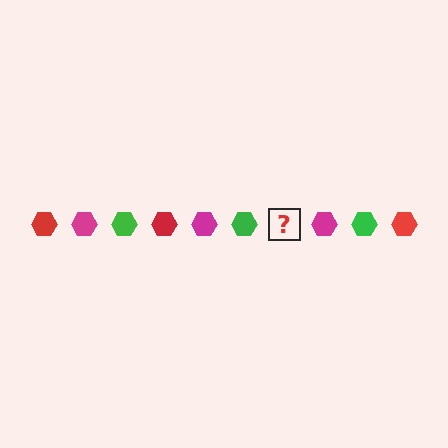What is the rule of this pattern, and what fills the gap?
The rule is that the pattern cycles through red, magenta, green hexagons. The gap should be filled with a red hexagon.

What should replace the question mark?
The question mark should be replaced with a red hexagon.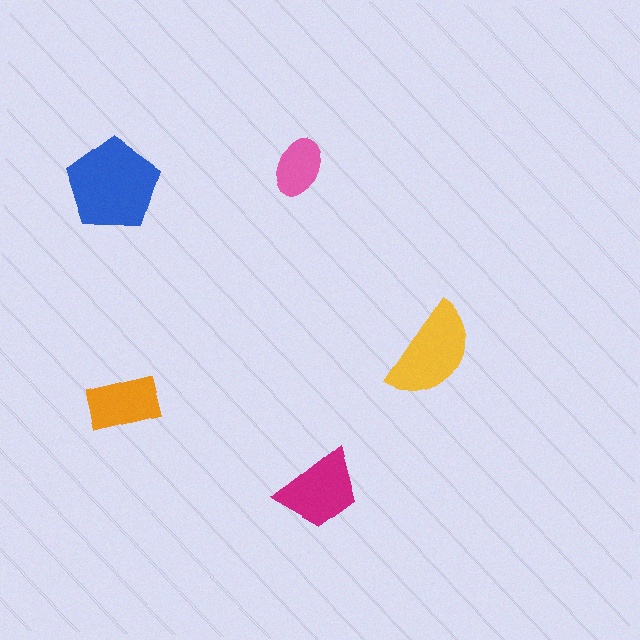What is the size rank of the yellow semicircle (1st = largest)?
2nd.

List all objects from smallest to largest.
The pink ellipse, the orange rectangle, the magenta trapezoid, the yellow semicircle, the blue pentagon.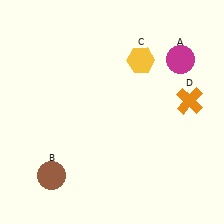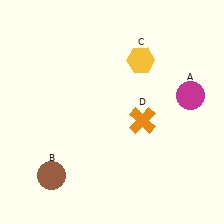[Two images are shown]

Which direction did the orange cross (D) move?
The orange cross (D) moved left.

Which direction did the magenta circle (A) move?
The magenta circle (A) moved down.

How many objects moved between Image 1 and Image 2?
2 objects moved between the two images.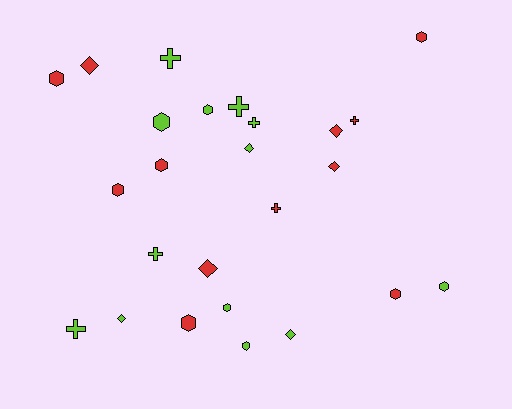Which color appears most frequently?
Lime, with 13 objects.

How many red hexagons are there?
There are 6 red hexagons.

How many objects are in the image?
There are 25 objects.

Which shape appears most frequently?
Hexagon, with 11 objects.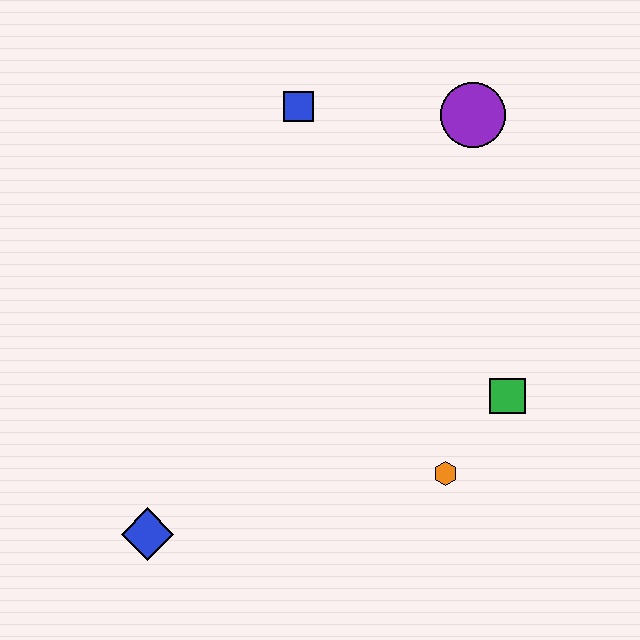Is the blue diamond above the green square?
No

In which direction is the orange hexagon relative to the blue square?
The orange hexagon is below the blue square.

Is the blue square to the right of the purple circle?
No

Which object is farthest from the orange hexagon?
The blue square is farthest from the orange hexagon.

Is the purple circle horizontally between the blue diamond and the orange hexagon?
No